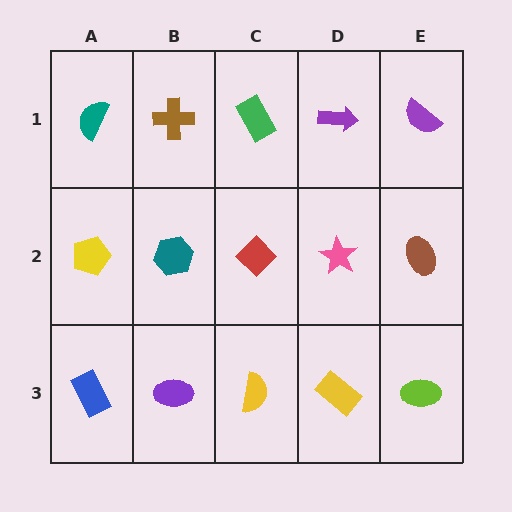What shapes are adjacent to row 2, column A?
A teal semicircle (row 1, column A), a blue rectangle (row 3, column A), a teal hexagon (row 2, column B).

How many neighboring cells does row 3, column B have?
3.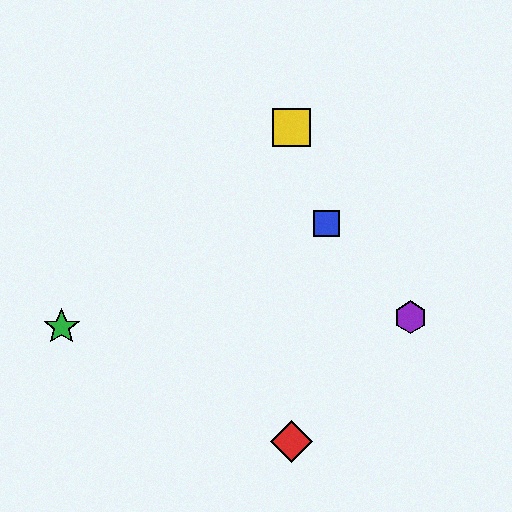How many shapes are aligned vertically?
2 shapes (the red diamond, the yellow square) are aligned vertically.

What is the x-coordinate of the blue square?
The blue square is at x≈326.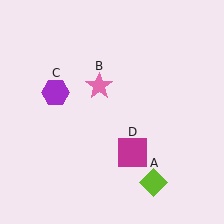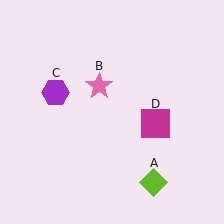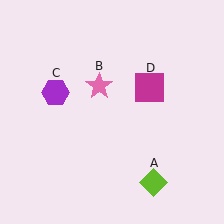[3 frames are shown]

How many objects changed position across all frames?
1 object changed position: magenta square (object D).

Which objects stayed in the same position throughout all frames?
Lime diamond (object A) and pink star (object B) and purple hexagon (object C) remained stationary.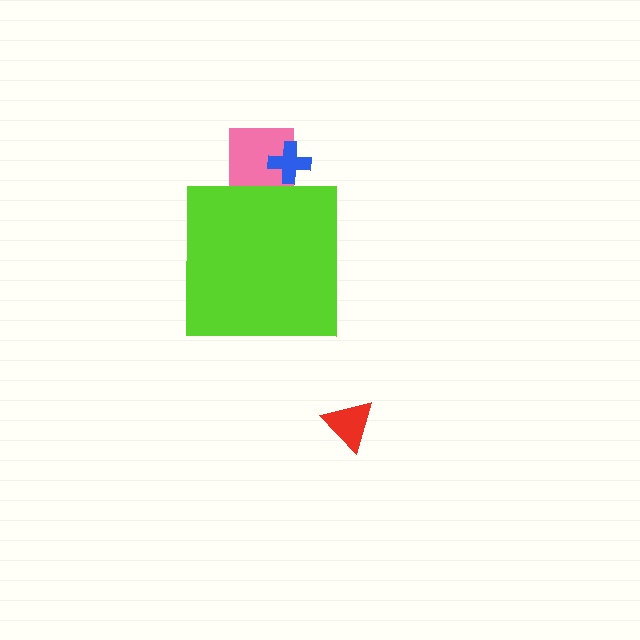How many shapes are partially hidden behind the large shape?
2 shapes are partially hidden.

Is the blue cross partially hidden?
Yes, the blue cross is partially hidden behind the lime square.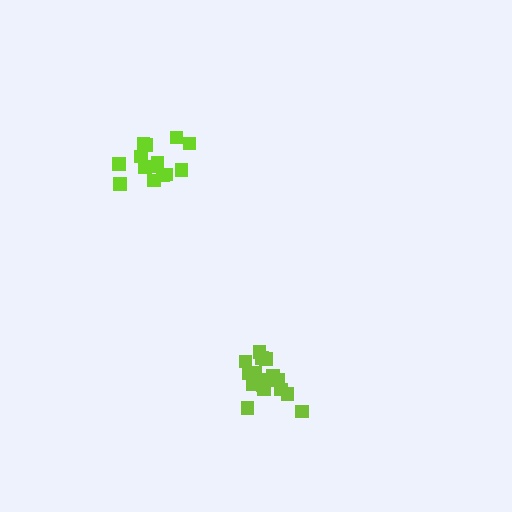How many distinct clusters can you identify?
There are 2 distinct clusters.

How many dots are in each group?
Group 1: 14 dots, Group 2: 17 dots (31 total).